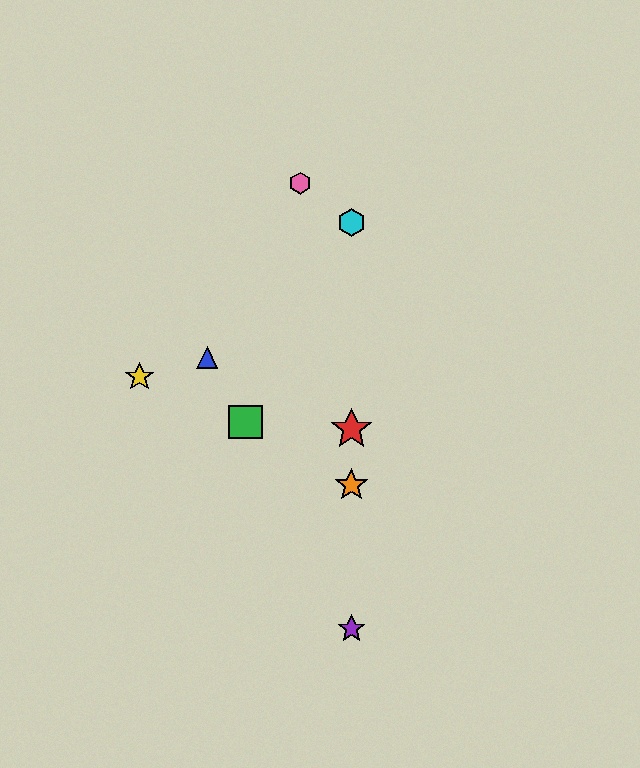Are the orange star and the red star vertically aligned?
Yes, both are at x≈351.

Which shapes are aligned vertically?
The red star, the purple star, the orange star, the cyan hexagon are aligned vertically.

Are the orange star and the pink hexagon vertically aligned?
No, the orange star is at x≈351 and the pink hexagon is at x≈300.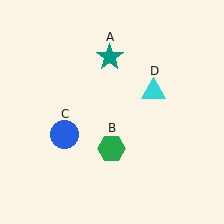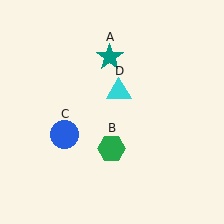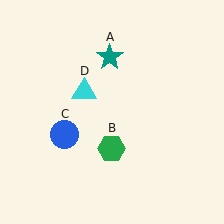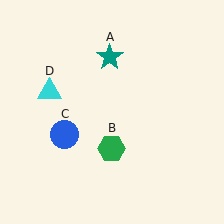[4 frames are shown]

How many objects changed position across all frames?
1 object changed position: cyan triangle (object D).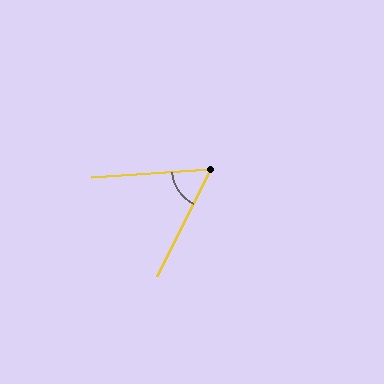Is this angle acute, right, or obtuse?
It is acute.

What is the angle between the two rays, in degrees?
Approximately 60 degrees.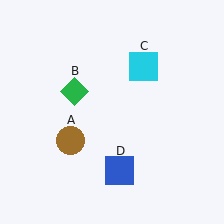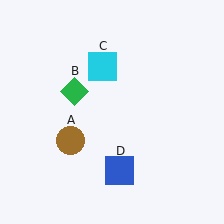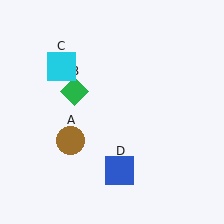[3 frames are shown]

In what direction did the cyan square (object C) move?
The cyan square (object C) moved left.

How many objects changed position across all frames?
1 object changed position: cyan square (object C).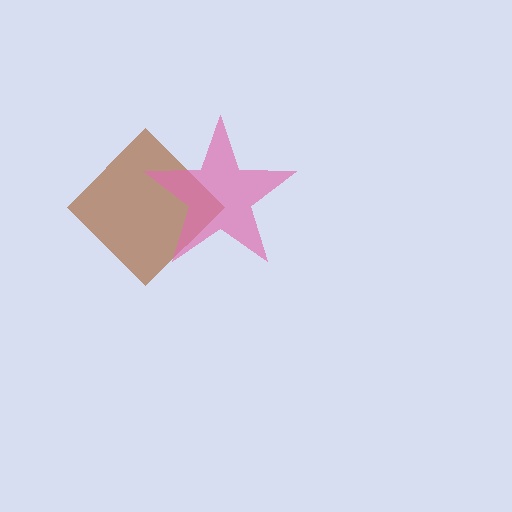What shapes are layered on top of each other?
The layered shapes are: a brown diamond, a pink star.